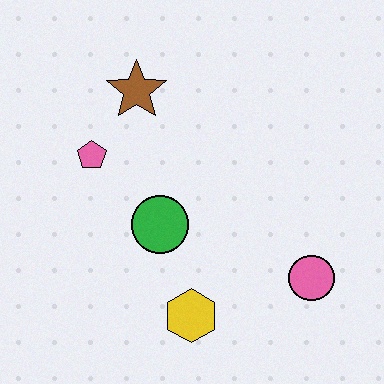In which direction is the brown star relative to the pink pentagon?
The brown star is above the pink pentagon.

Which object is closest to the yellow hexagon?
The green circle is closest to the yellow hexagon.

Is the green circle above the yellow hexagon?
Yes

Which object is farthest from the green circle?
The pink circle is farthest from the green circle.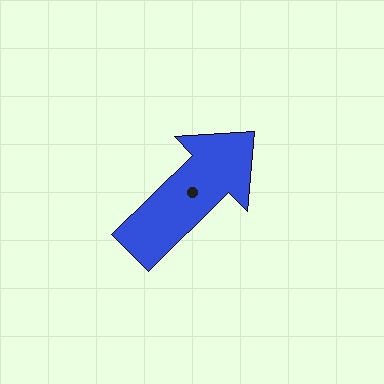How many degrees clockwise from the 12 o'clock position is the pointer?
Approximately 46 degrees.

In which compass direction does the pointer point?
Northeast.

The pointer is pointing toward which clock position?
Roughly 2 o'clock.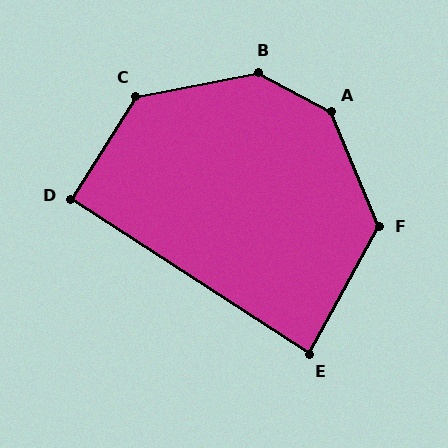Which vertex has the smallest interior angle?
E, at approximately 86 degrees.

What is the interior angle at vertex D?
Approximately 91 degrees (approximately right).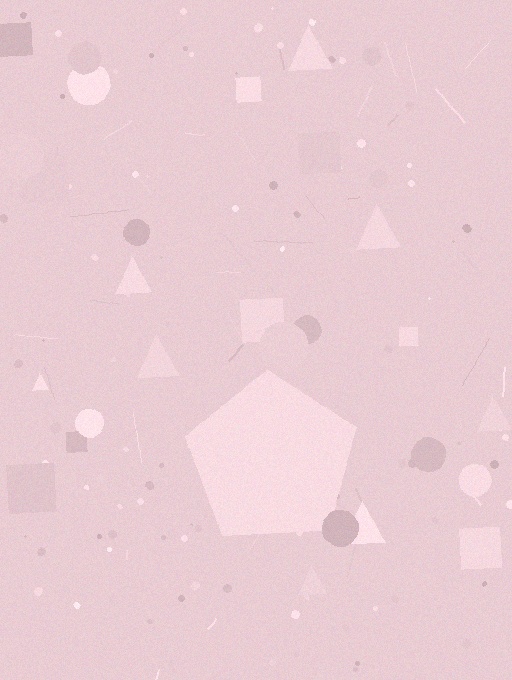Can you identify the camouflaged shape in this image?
The camouflaged shape is a pentagon.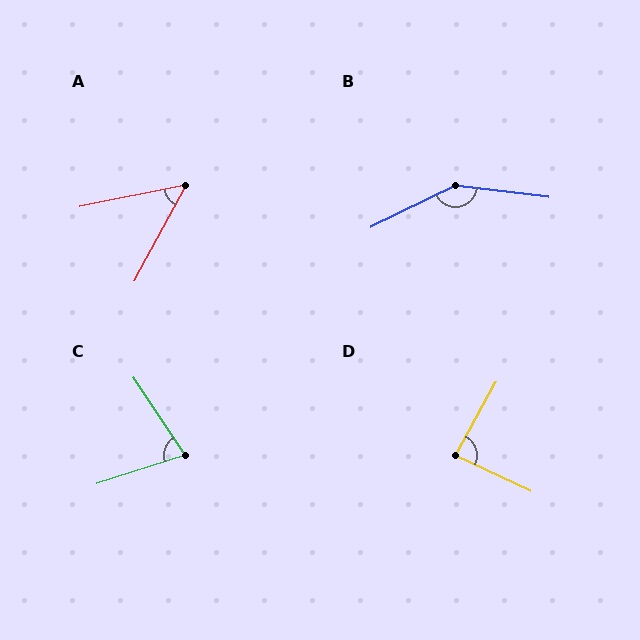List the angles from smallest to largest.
A (50°), C (74°), D (86°), B (147°).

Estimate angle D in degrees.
Approximately 86 degrees.